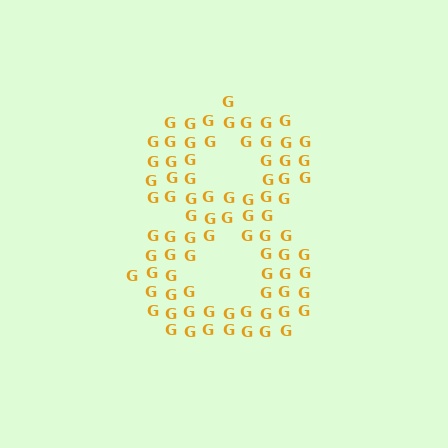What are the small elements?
The small elements are letter G's.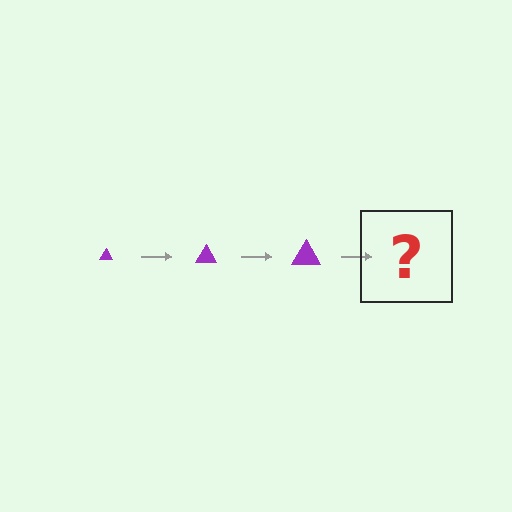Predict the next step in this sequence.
The next step is a purple triangle, larger than the previous one.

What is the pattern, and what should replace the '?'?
The pattern is that the triangle gets progressively larger each step. The '?' should be a purple triangle, larger than the previous one.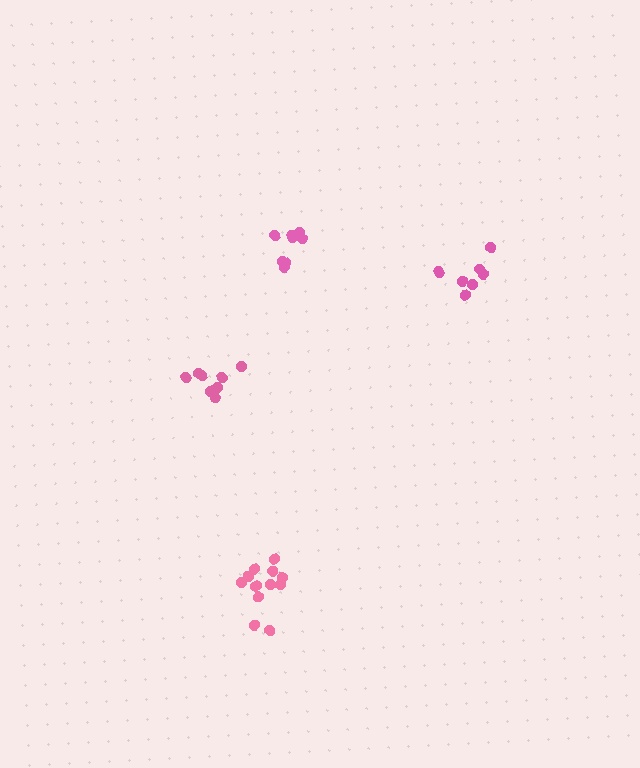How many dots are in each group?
Group 1: 8 dots, Group 2: 8 dots, Group 3: 7 dots, Group 4: 12 dots (35 total).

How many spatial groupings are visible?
There are 4 spatial groupings.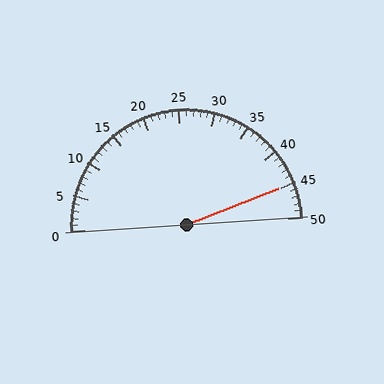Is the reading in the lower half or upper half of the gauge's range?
The reading is in the upper half of the range (0 to 50).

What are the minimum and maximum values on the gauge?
The gauge ranges from 0 to 50.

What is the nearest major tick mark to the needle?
The nearest major tick mark is 45.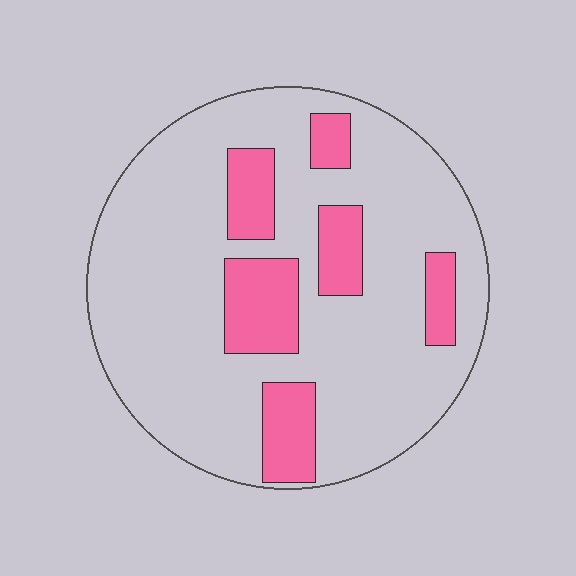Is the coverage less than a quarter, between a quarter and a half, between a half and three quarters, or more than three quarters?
Less than a quarter.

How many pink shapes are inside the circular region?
6.